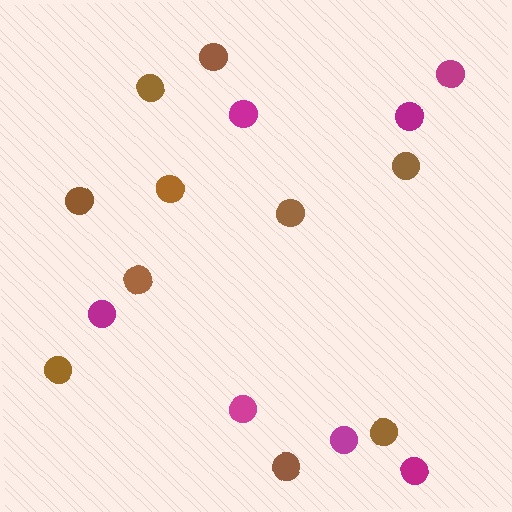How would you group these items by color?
There are 2 groups: one group of brown circles (10) and one group of magenta circles (7).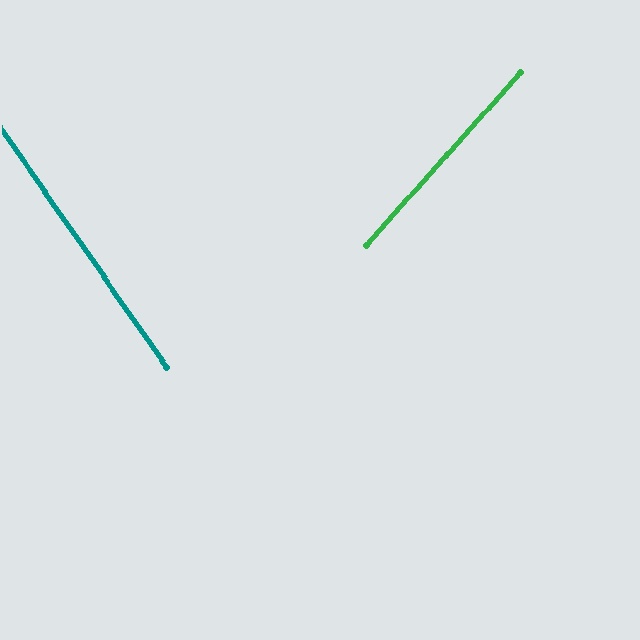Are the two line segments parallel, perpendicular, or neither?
Neither parallel nor perpendicular — they differ by about 76°.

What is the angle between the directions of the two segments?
Approximately 76 degrees.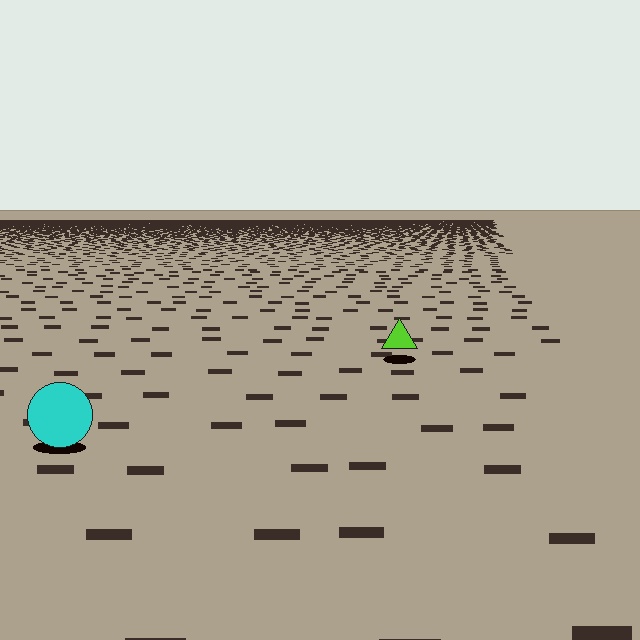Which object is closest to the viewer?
The cyan circle is closest. The texture marks near it are larger and more spread out.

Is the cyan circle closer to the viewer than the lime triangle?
Yes. The cyan circle is closer — you can tell from the texture gradient: the ground texture is coarser near it.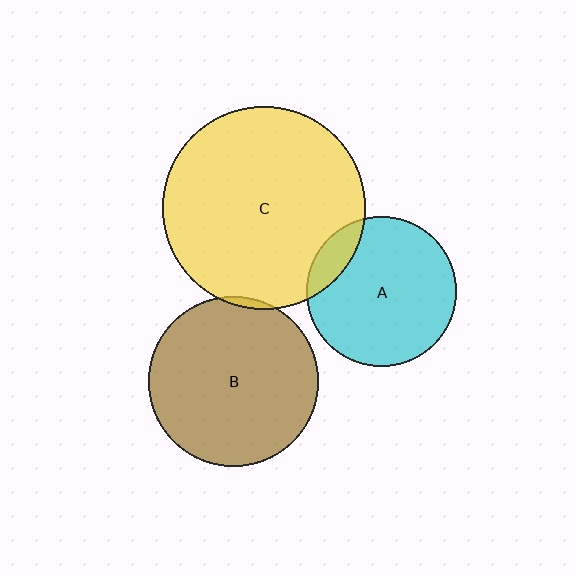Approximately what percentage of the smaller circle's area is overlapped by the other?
Approximately 5%.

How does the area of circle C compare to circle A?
Approximately 1.8 times.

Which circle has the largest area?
Circle C (yellow).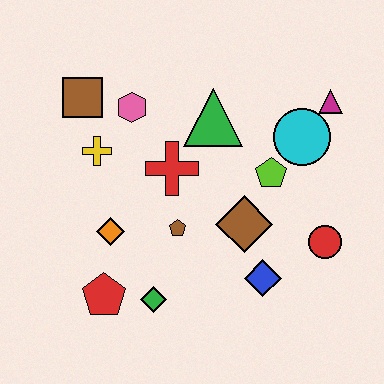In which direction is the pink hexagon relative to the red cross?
The pink hexagon is above the red cross.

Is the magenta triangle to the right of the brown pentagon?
Yes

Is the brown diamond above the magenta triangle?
No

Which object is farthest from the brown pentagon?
The magenta triangle is farthest from the brown pentagon.